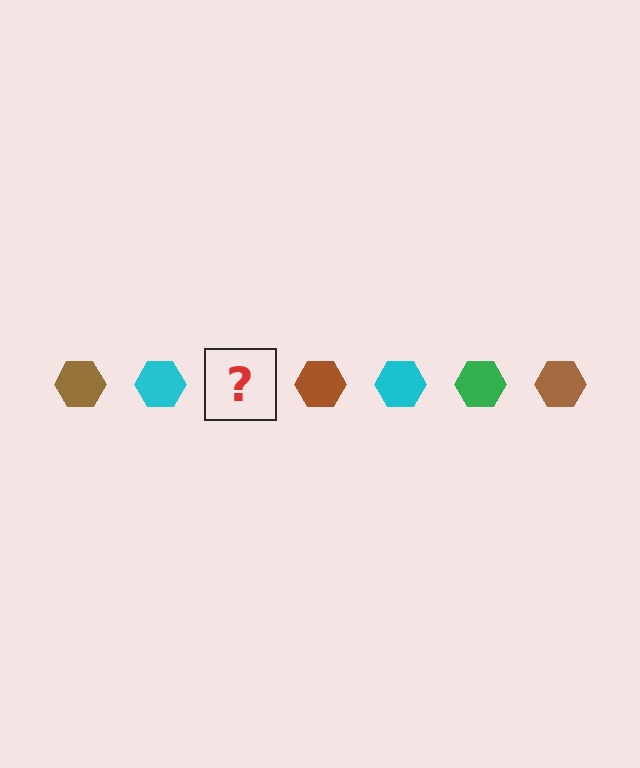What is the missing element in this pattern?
The missing element is a green hexagon.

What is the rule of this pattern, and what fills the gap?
The rule is that the pattern cycles through brown, cyan, green hexagons. The gap should be filled with a green hexagon.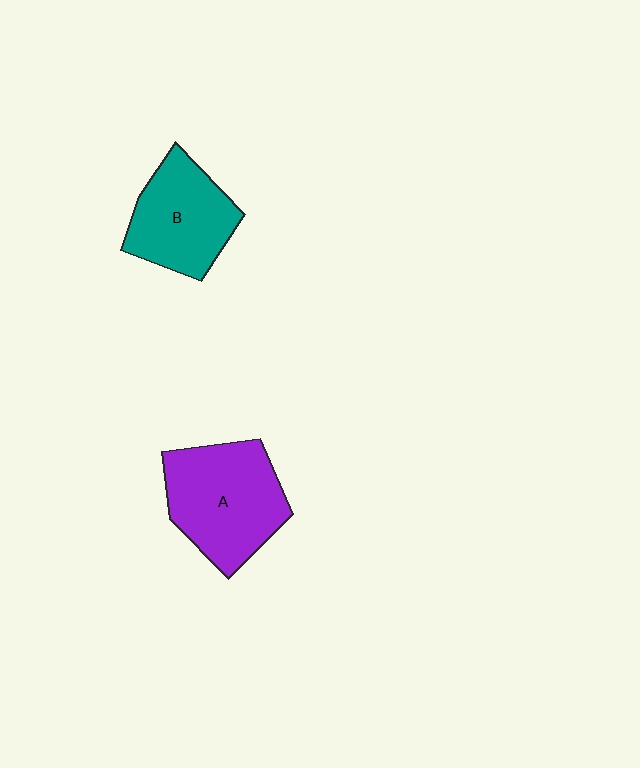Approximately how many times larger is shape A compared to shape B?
Approximately 1.2 times.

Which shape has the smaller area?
Shape B (teal).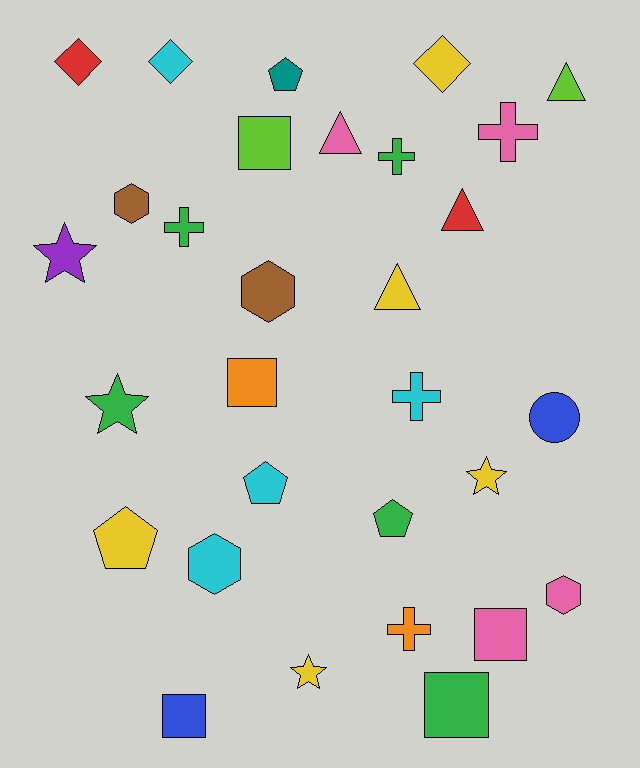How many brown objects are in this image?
There are 2 brown objects.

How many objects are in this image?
There are 30 objects.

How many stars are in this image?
There are 4 stars.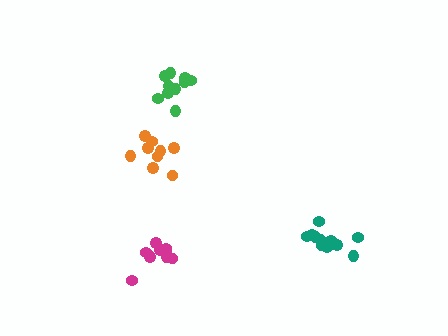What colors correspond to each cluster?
The clusters are colored: green, teal, magenta, orange.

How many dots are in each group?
Group 1: 11 dots, Group 2: 11 dots, Group 3: 10 dots, Group 4: 9 dots (41 total).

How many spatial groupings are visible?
There are 4 spatial groupings.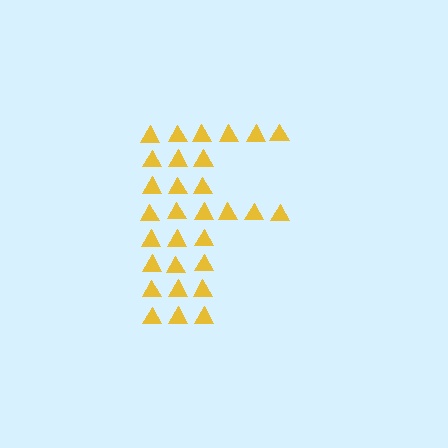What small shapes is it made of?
It is made of small triangles.